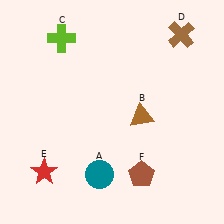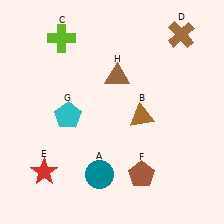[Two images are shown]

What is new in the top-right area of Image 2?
A brown triangle (H) was added in the top-right area of Image 2.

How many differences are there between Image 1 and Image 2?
There are 2 differences between the two images.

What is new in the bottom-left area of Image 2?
A cyan pentagon (G) was added in the bottom-left area of Image 2.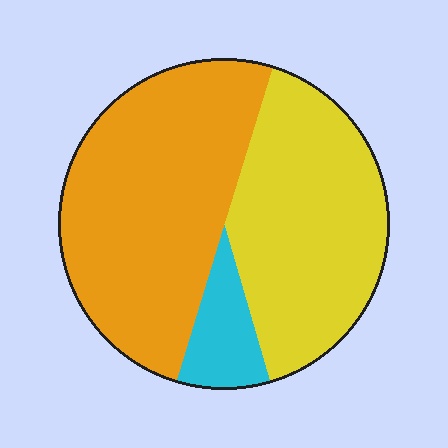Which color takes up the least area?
Cyan, at roughly 10%.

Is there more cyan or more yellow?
Yellow.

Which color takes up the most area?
Orange, at roughly 50%.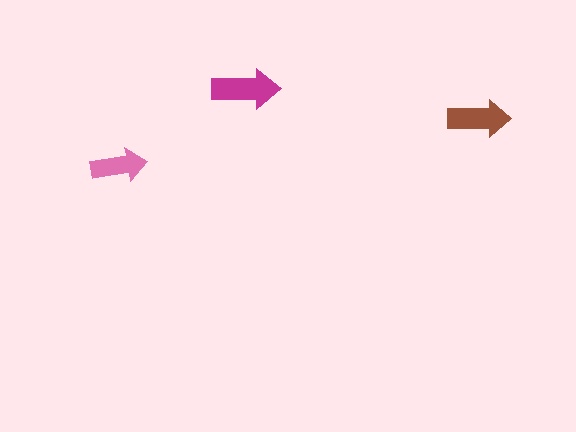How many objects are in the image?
There are 3 objects in the image.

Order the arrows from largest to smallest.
the magenta one, the brown one, the pink one.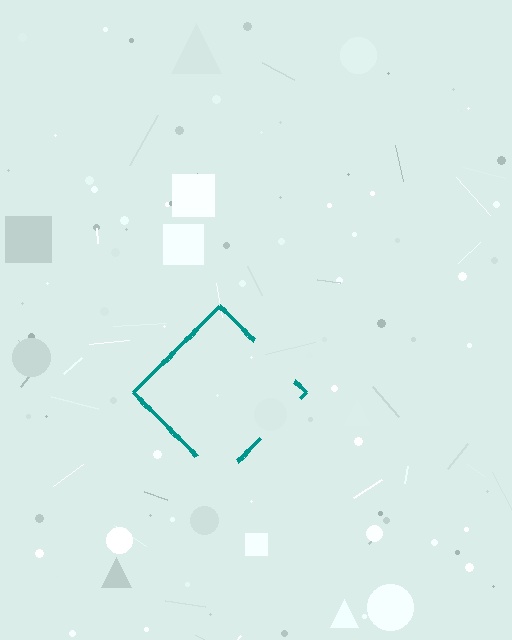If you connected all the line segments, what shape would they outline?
They would outline a diamond.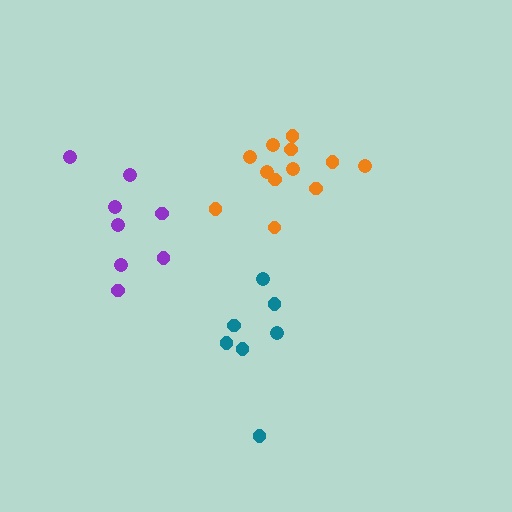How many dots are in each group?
Group 1: 12 dots, Group 2: 8 dots, Group 3: 7 dots (27 total).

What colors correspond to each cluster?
The clusters are colored: orange, purple, teal.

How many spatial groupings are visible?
There are 3 spatial groupings.